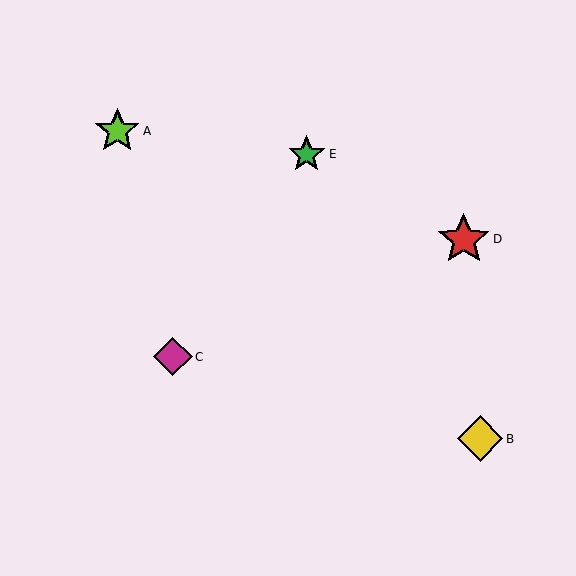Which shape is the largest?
The red star (labeled D) is the largest.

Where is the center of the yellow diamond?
The center of the yellow diamond is at (480, 439).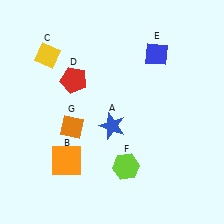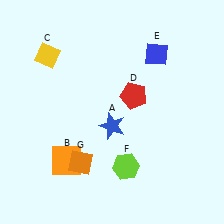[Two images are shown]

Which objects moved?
The objects that moved are: the red pentagon (D), the orange diamond (G).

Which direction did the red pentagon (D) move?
The red pentagon (D) moved right.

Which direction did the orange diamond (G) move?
The orange diamond (G) moved down.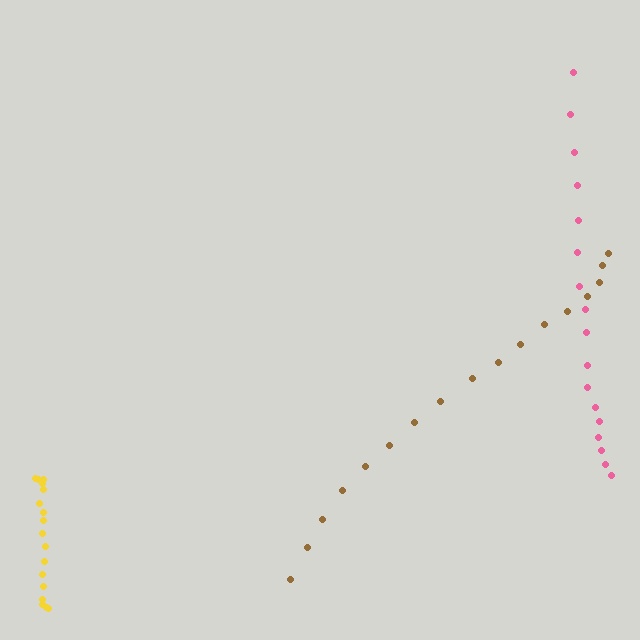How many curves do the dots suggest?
There are 3 distinct paths.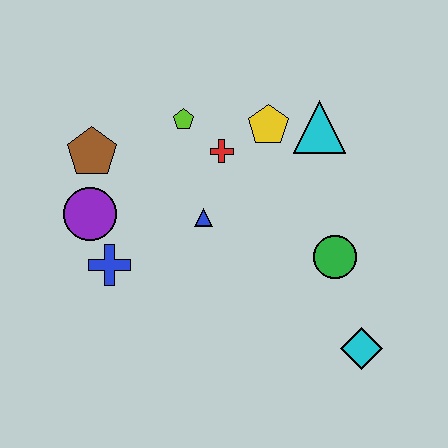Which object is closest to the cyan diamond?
The green circle is closest to the cyan diamond.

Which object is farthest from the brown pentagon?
The cyan diamond is farthest from the brown pentagon.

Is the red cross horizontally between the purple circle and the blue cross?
No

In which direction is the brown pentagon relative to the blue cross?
The brown pentagon is above the blue cross.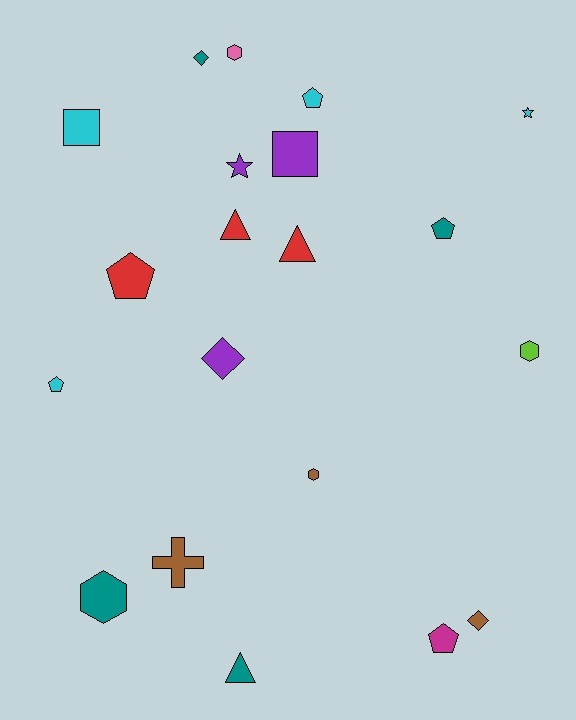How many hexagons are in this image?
There are 4 hexagons.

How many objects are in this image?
There are 20 objects.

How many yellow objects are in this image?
There are no yellow objects.